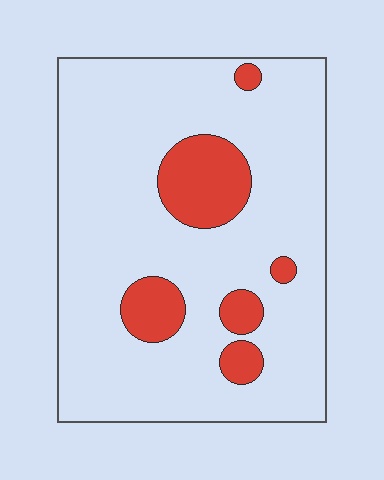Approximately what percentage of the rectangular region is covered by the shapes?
Approximately 15%.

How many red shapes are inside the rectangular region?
6.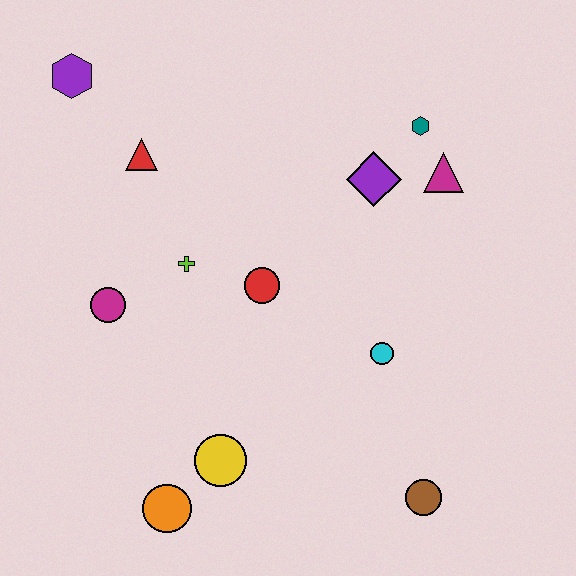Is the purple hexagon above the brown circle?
Yes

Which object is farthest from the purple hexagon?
The brown circle is farthest from the purple hexagon.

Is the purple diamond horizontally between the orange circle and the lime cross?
No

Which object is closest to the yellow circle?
The orange circle is closest to the yellow circle.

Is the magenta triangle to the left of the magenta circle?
No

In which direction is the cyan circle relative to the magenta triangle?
The cyan circle is below the magenta triangle.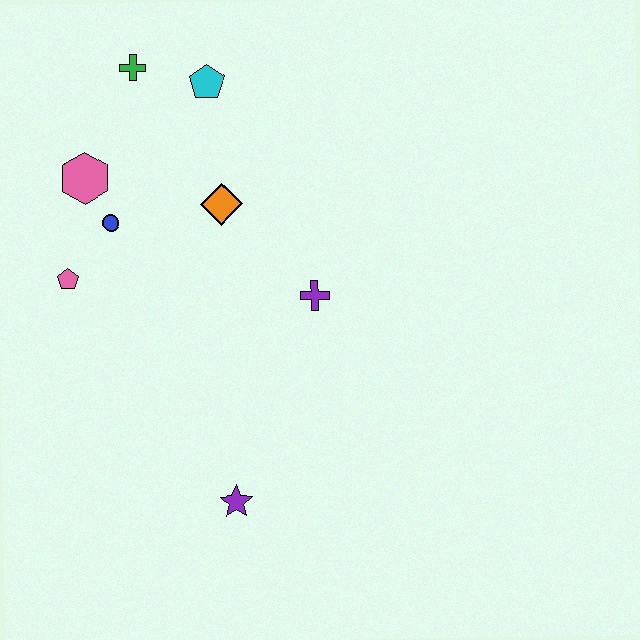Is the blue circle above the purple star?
Yes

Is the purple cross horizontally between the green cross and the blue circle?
No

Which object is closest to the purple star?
The purple cross is closest to the purple star.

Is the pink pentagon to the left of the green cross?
Yes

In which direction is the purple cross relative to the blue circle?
The purple cross is to the right of the blue circle.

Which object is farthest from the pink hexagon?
The purple star is farthest from the pink hexagon.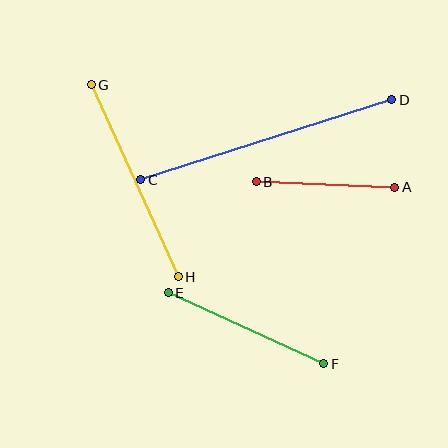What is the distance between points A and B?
The distance is approximately 138 pixels.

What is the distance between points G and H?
The distance is approximately 211 pixels.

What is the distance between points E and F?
The distance is approximately 171 pixels.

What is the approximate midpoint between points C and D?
The midpoint is at approximately (266, 140) pixels.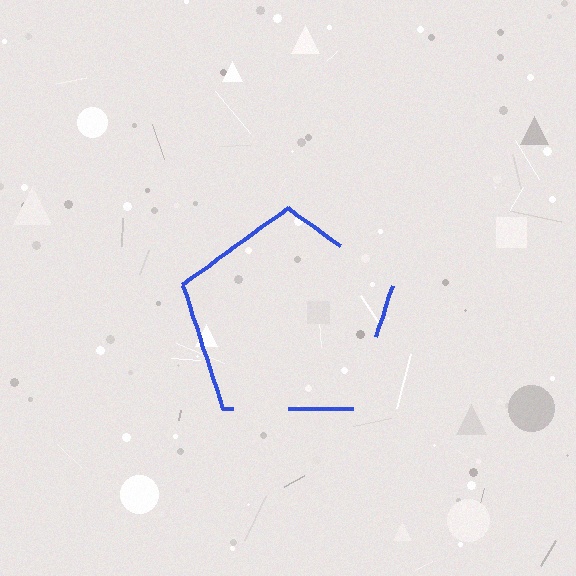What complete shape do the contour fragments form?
The contour fragments form a pentagon.